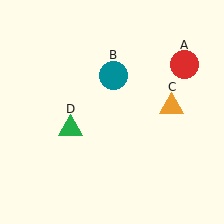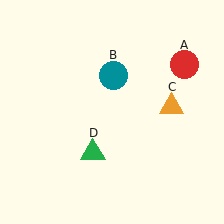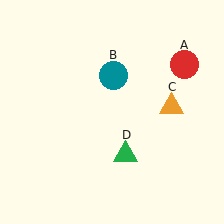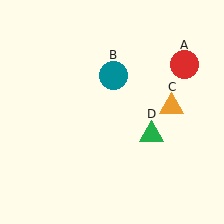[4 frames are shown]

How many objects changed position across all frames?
1 object changed position: green triangle (object D).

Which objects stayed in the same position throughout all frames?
Red circle (object A) and teal circle (object B) and orange triangle (object C) remained stationary.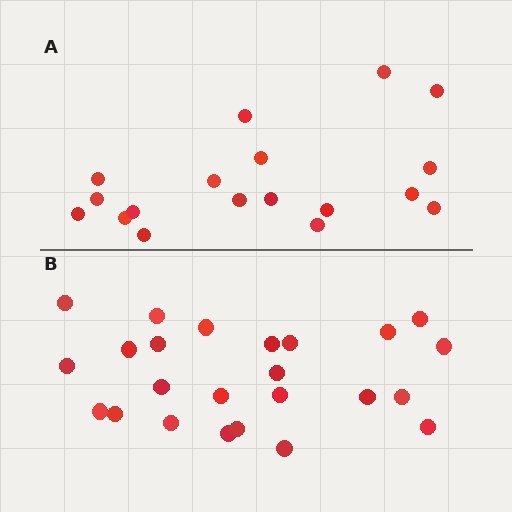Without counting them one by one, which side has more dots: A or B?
Region B (the bottom region) has more dots.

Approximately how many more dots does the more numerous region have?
Region B has about 6 more dots than region A.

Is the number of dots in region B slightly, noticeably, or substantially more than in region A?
Region B has noticeably more, but not dramatically so. The ratio is roughly 1.3 to 1.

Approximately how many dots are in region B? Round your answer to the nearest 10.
About 20 dots. (The exact count is 24, which rounds to 20.)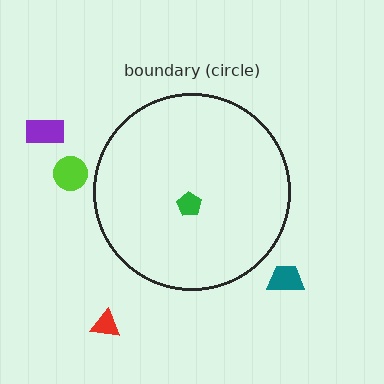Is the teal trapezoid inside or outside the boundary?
Outside.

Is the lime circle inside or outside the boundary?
Outside.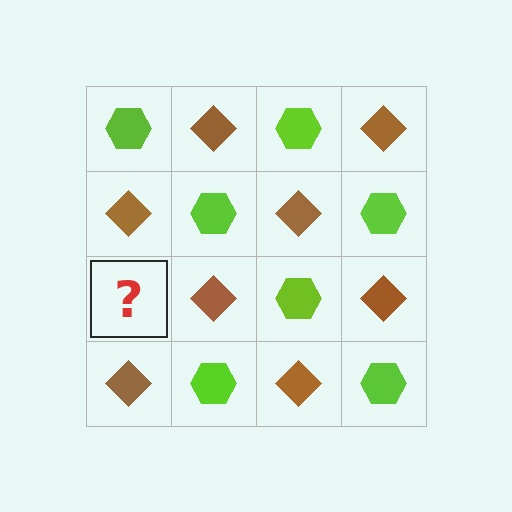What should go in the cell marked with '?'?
The missing cell should contain a lime hexagon.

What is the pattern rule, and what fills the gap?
The rule is that it alternates lime hexagon and brown diamond in a checkerboard pattern. The gap should be filled with a lime hexagon.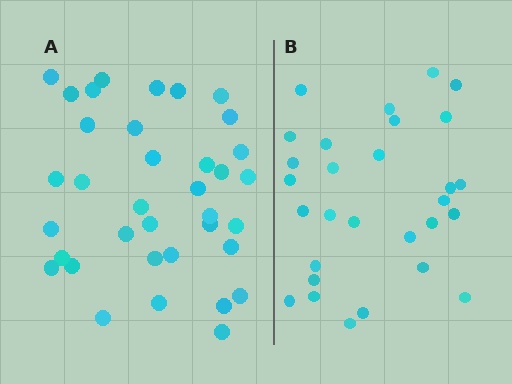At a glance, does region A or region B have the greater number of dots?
Region A (the left region) has more dots.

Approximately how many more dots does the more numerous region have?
Region A has roughly 8 or so more dots than region B.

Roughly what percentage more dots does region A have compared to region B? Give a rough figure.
About 25% more.